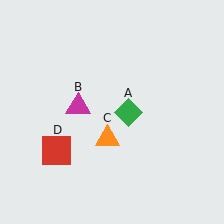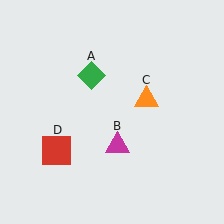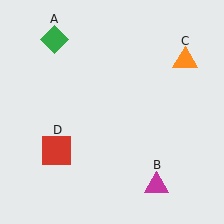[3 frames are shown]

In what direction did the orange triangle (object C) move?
The orange triangle (object C) moved up and to the right.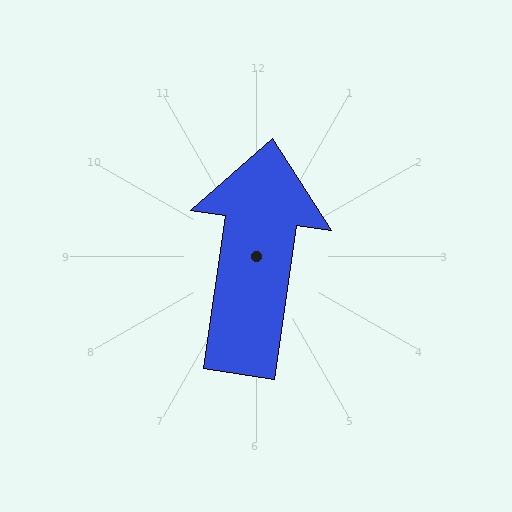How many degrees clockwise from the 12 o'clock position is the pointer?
Approximately 8 degrees.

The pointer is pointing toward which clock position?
Roughly 12 o'clock.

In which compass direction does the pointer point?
North.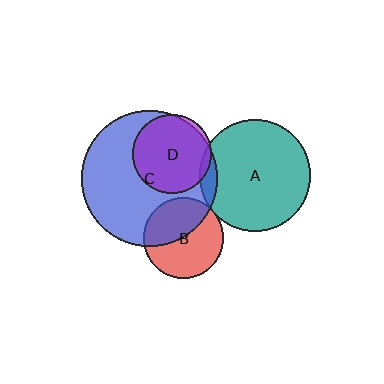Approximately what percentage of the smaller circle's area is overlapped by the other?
Approximately 95%.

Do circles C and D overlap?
Yes.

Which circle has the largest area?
Circle C (blue).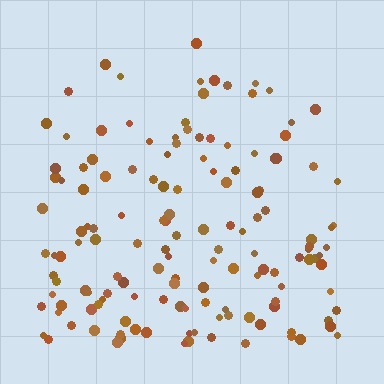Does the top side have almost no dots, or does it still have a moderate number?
Still a moderate number, just noticeably fewer than the bottom.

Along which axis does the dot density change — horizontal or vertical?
Vertical.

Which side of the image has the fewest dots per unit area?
The top.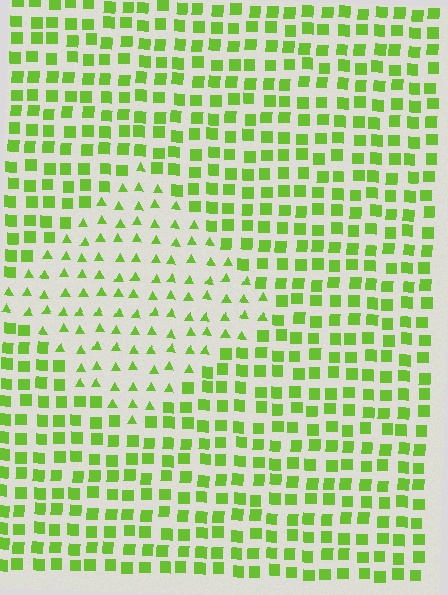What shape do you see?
I see a diamond.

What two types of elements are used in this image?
The image uses triangles inside the diamond region and squares outside it.